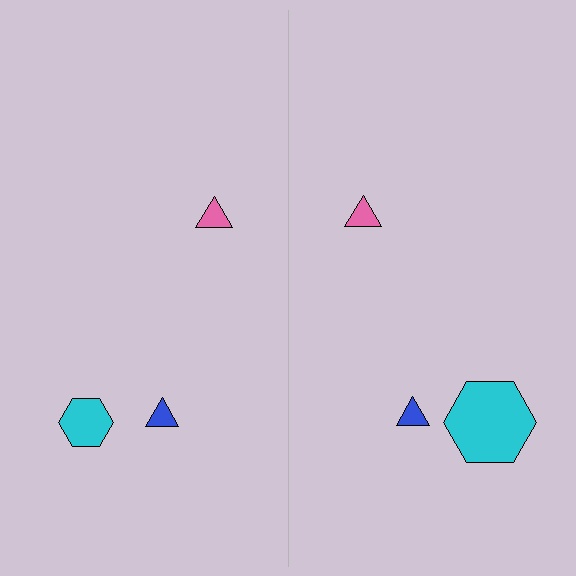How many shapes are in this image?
There are 6 shapes in this image.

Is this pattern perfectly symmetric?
No, the pattern is not perfectly symmetric. The cyan hexagon on the right side has a different size than its mirror counterpart.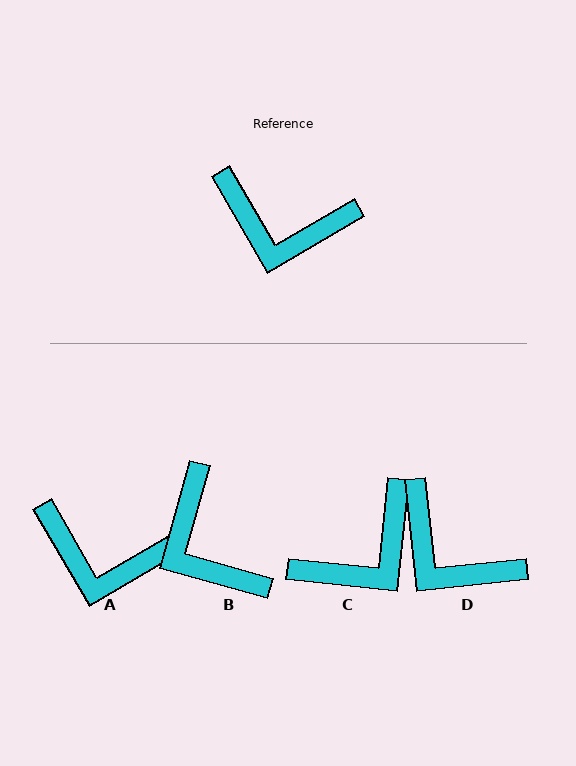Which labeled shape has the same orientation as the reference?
A.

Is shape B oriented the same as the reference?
No, it is off by about 46 degrees.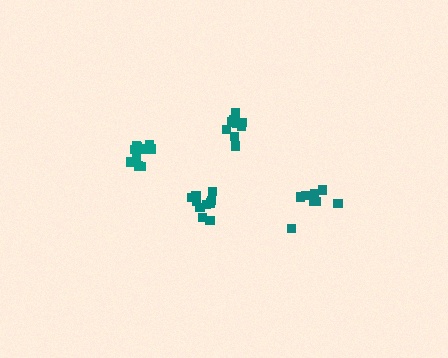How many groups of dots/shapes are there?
There are 4 groups.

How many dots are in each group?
Group 1: 11 dots, Group 2: 8 dots, Group 3: 10 dots, Group 4: 10 dots (39 total).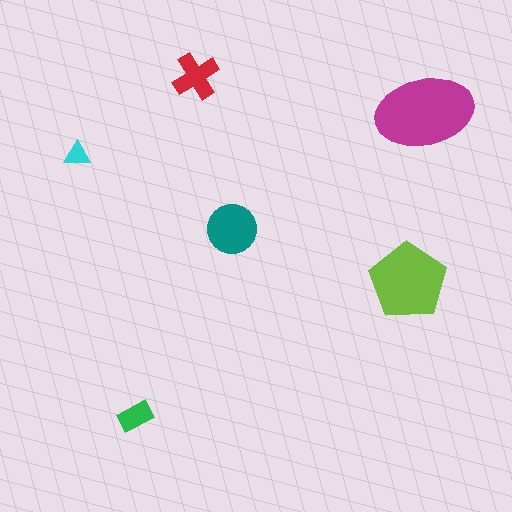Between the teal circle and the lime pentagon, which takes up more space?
The lime pentagon.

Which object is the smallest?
The cyan triangle.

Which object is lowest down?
The green rectangle is bottommost.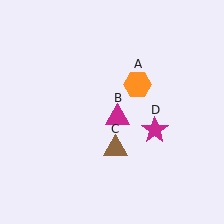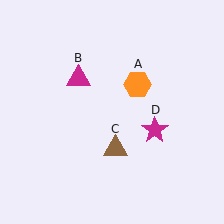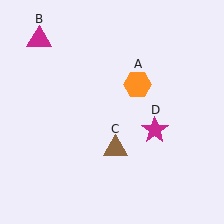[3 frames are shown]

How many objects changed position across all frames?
1 object changed position: magenta triangle (object B).